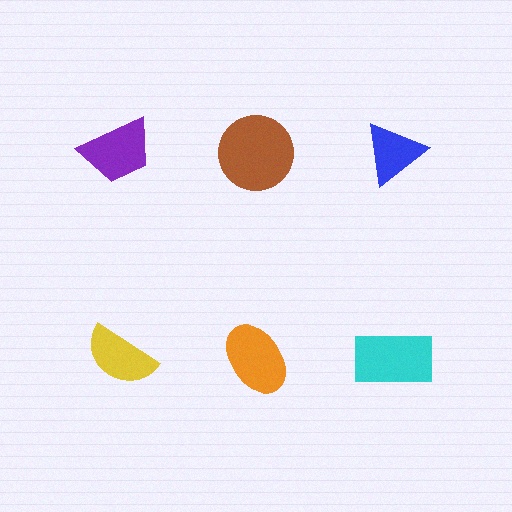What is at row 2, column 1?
A yellow semicircle.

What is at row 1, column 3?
A blue triangle.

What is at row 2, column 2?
An orange ellipse.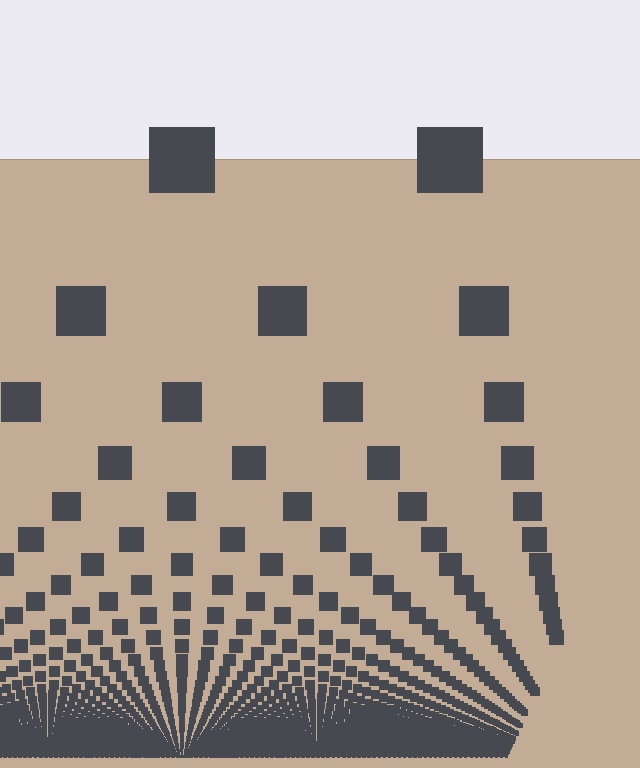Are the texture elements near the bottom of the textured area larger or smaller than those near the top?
Smaller. The gradient is inverted — elements near the bottom are smaller and denser.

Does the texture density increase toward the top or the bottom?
Density increases toward the bottom.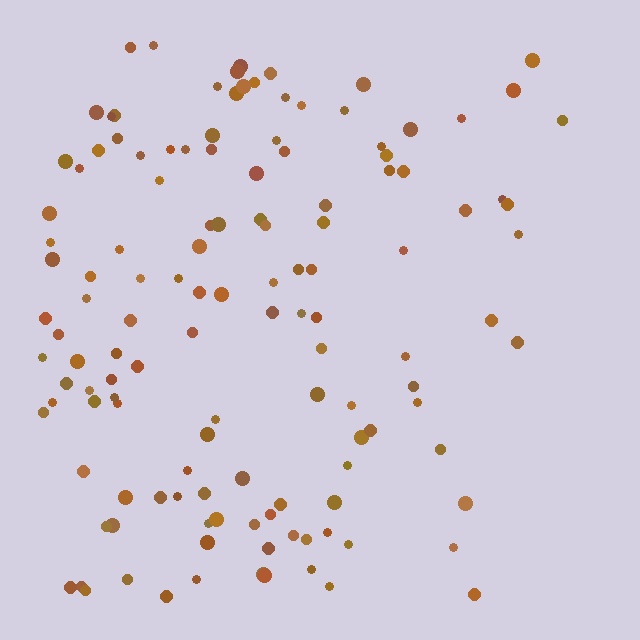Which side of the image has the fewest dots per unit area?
The right.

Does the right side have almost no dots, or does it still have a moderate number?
Still a moderate number, just noticeably fewer than the left.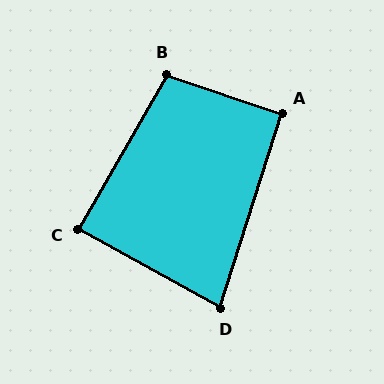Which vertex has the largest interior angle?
B, at approximately 101 degrees.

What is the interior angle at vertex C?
Approximately 89 degrees (approximately right).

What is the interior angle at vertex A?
Approximately 91 degrees (approximately right).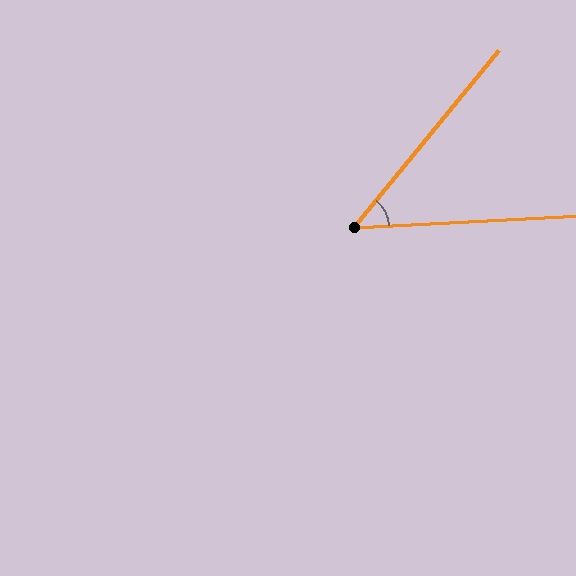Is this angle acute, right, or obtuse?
It is acute.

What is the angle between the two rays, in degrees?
Approximately 47 degrees.